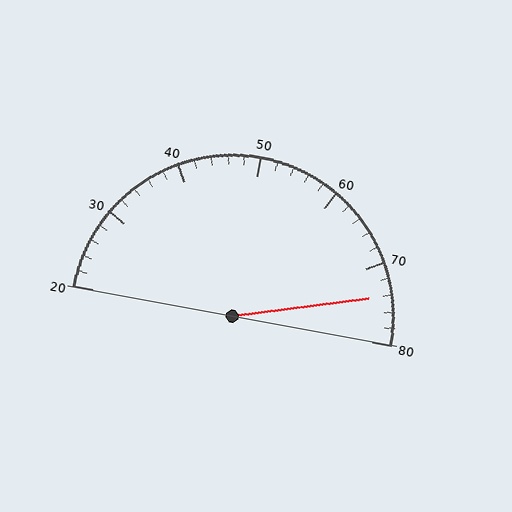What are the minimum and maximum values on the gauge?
The gauge ranges from 20 to 80.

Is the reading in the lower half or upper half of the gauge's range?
The reading is in the upper half of the range (20 to 80).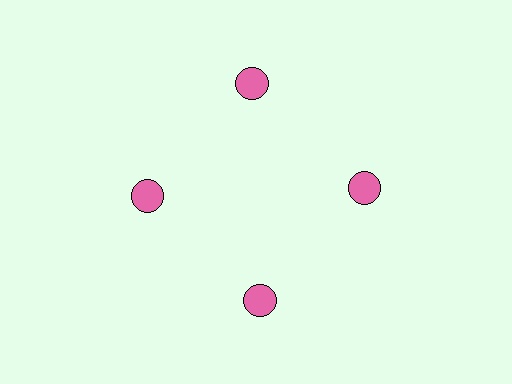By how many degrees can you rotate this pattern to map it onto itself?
The pattern maps onto itself every 90 degrees of rotation.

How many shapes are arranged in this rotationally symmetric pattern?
There are 4 shapes, arranged in 4 groups of 1.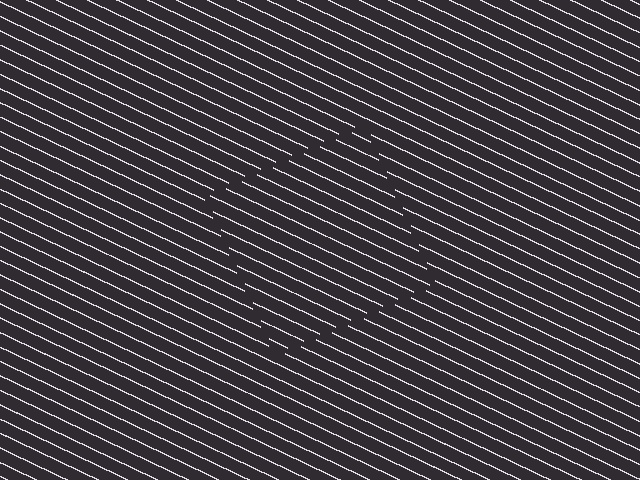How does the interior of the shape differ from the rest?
The interior of the shape contains the same grating, shifted by half a period — the contour is defined by the phase discontinuity where line-ends from the inner and outer gratings abut.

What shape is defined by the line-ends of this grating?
An illusory square. The interior of the shape contains the same grating, shifted by half a period — the contour is defined by the phase discontinuity where line-ends from the inner and outer gratings abut.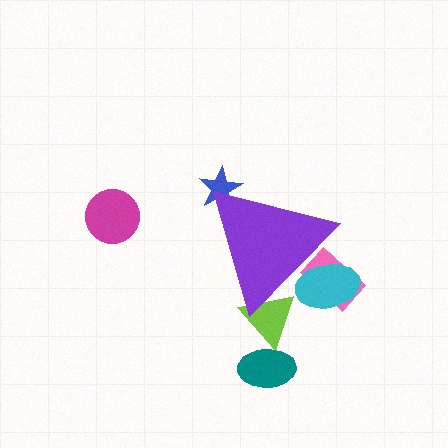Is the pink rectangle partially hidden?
Yes, the pink rectangle is partially hidden behind the purple triangle.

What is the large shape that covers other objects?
A purple triangle.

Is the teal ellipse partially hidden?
No, the teal ellipse is fully visible.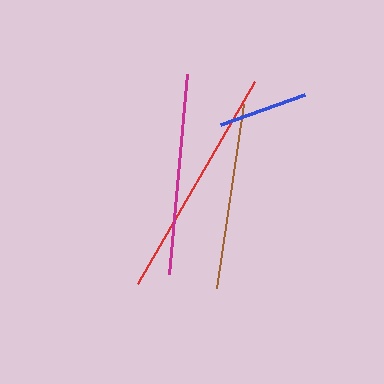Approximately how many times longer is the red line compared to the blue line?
The red line is approximately 2.6 times the length of the blue line.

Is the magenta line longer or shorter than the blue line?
The magenta line is longer than the blue line.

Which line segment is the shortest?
The blue line is the shortest at approximately 89 pixels.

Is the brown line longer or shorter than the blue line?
The brown line is longer than the blue line.